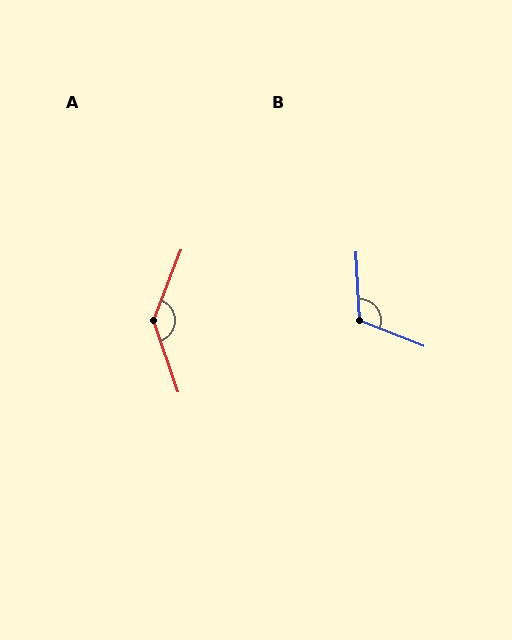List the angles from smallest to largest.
B (114°), A (139°).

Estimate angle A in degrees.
Approximately 139 degrees.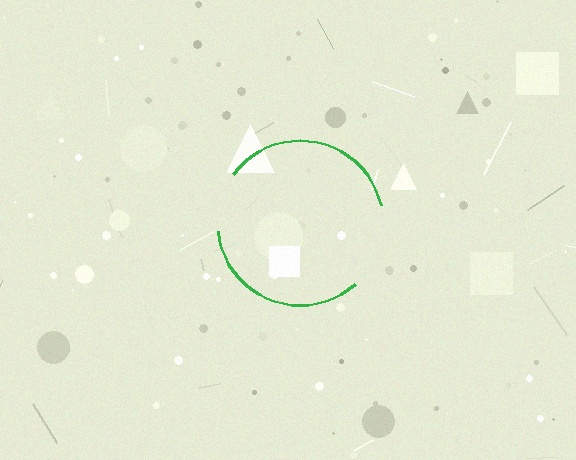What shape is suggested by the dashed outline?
The dashed outline suggests a circle.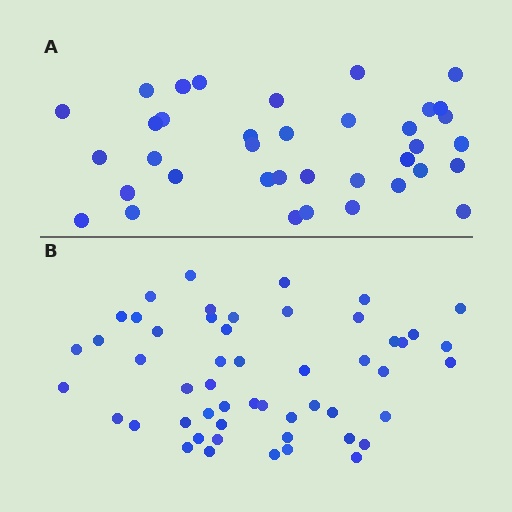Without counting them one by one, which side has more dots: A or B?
Region B (the bottom region) has more dots.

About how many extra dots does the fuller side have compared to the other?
Region B has approximately 15 more dots than region A.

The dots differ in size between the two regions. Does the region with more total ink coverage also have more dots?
No. Region A has more total ink coverage because its dots are larger, but region B actually contains more individual dots. Total area can be misleading — the number of items is what matters here.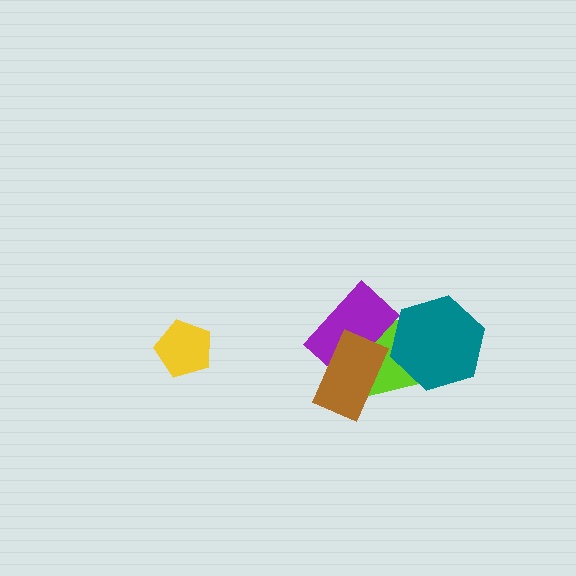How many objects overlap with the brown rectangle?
2 objects overlap with the brown rectangle.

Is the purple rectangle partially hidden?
Yes, it is partially covered by another shape.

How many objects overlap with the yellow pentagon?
0 objects overlap with the yellow pentagon.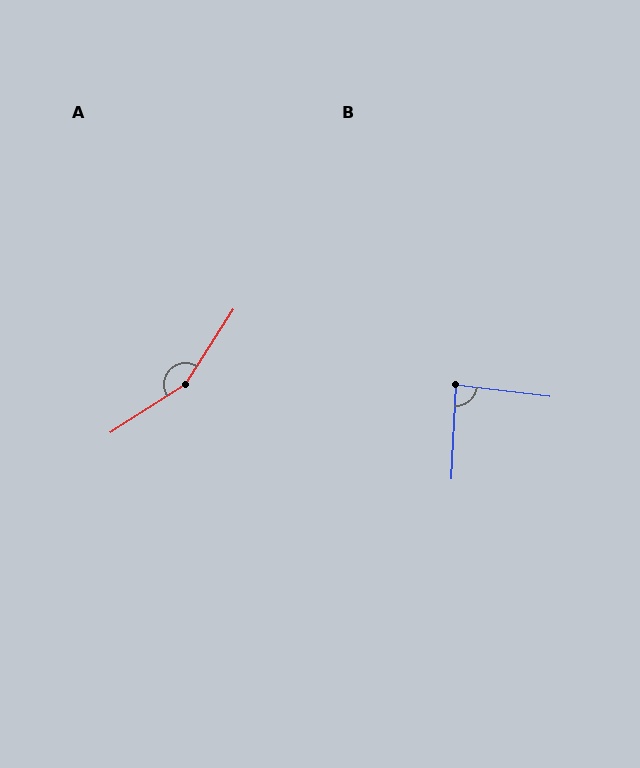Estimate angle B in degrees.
Approximately 86 degrees.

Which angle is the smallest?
B, at approximately 86 degrees.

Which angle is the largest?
A, at approximately 155 degrees.